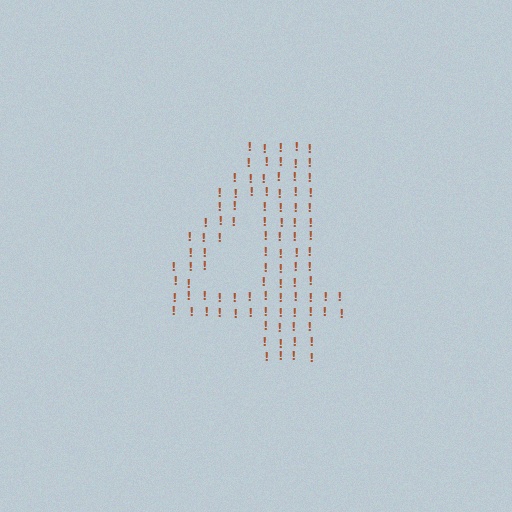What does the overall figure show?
The overall figure shows the digit 4.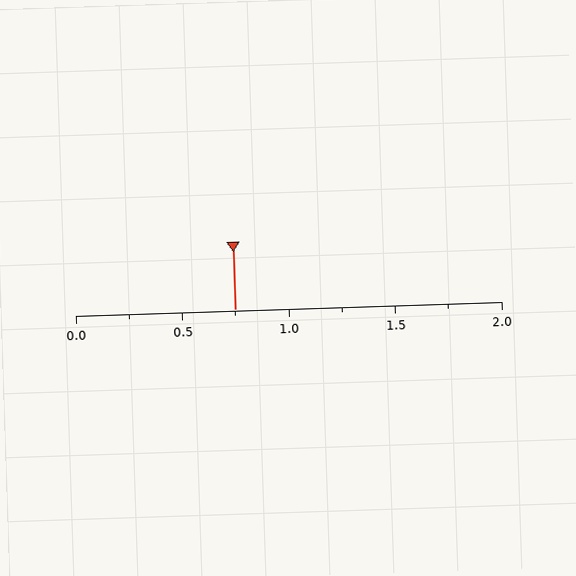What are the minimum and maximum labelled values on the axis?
The axis runs from 0.0 to 2.0.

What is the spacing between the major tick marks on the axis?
The major ticks are spaced 0.5 apart.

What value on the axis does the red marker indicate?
The marker indicates approximately 0.75.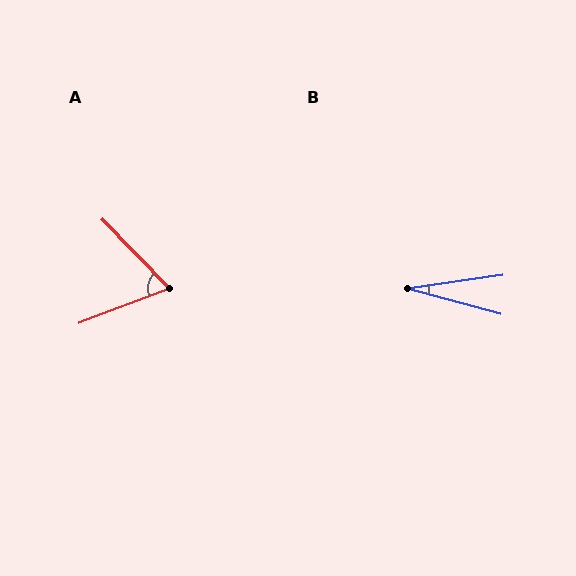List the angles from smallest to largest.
B (23°), A (67°).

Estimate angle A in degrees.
Approximately 67 degrees.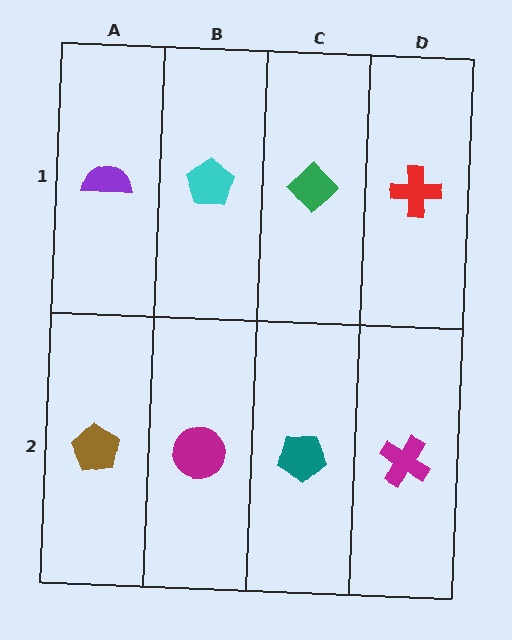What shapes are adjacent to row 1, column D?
A magenta cross (row 2, column D), a green diamond (row 1, column C).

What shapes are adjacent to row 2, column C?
A green diamond (row 1, column C), a magenta circle (row 2, column B), a magenta cross (row 2, column D).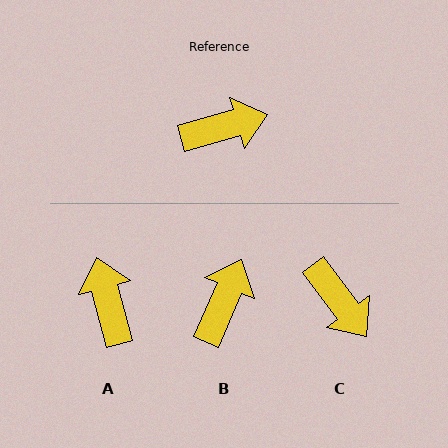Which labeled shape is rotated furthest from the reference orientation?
A, about 90 degrees away.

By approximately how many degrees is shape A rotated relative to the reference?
Approximately 90 degrees counter-clockwise.